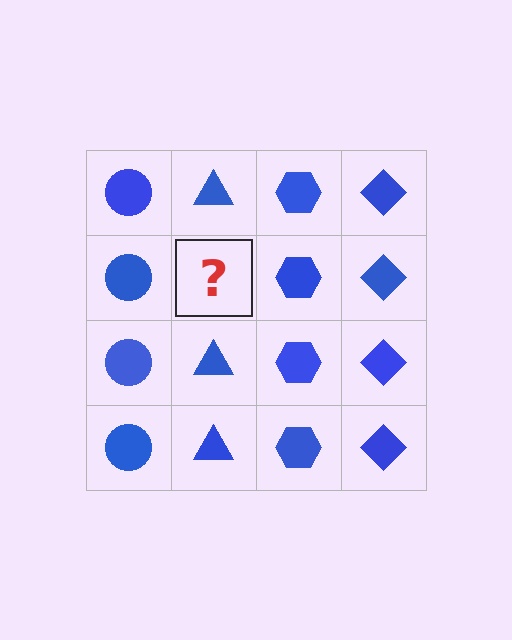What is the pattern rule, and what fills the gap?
The rule is that each column has a consistent shape. The gap should be filled with a blue triangle.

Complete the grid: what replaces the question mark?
The question mark should be replaced with a blue triangle.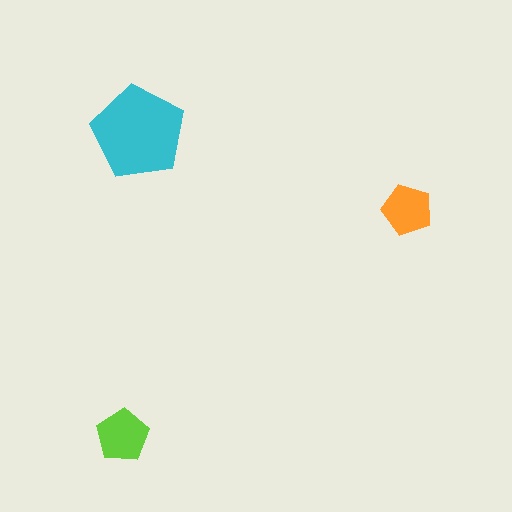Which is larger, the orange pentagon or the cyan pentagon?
The cyan one.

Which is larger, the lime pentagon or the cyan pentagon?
The cyan one.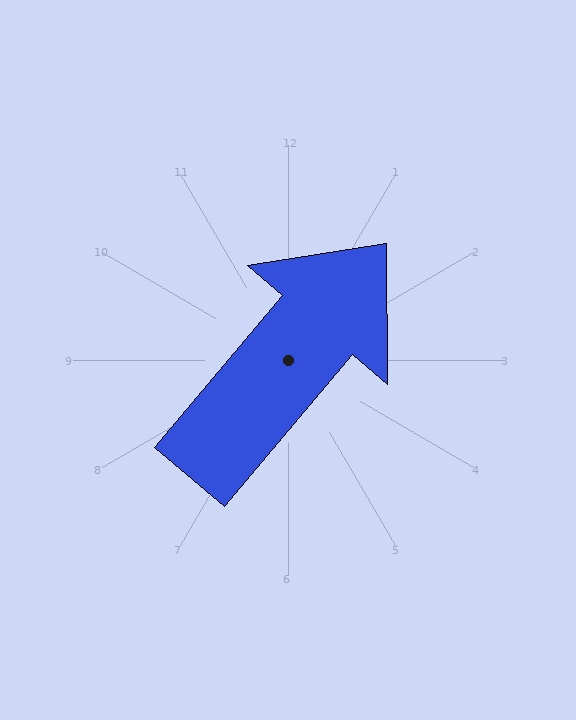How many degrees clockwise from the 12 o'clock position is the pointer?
Approximately 40 degrees.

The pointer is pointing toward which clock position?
Roughly 1 o'clock.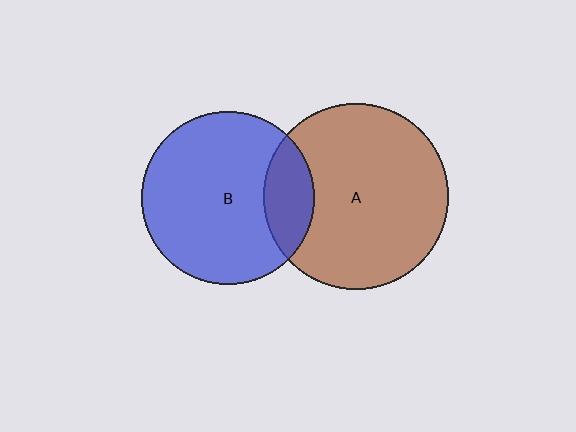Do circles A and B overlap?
Yes.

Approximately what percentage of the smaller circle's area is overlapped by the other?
Approximately 20%.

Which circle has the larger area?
Circle A (brown).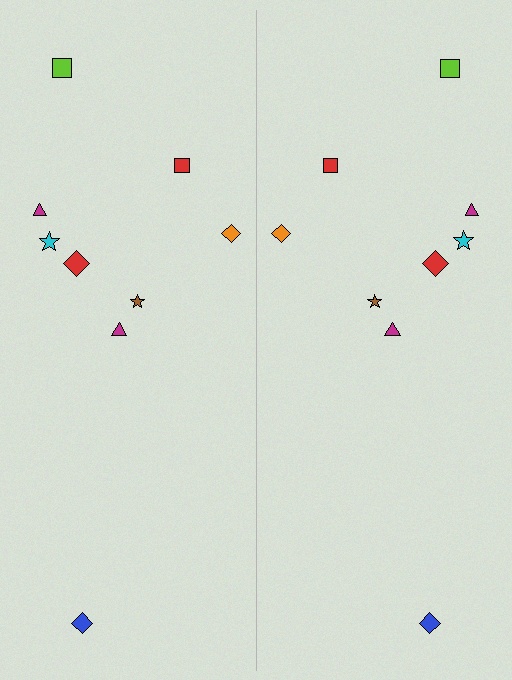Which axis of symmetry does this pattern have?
The pattern has a vertical axis of symmetry running through the center of the image.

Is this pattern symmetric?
Yes, this pattern has bilateral (reflection) symmetry.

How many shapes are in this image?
There are 18 shapes in this image.